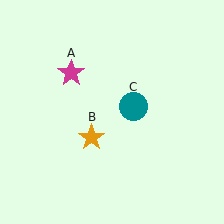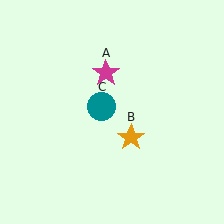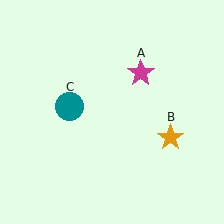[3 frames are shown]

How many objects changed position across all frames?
3 objects changed position: magenta star (object A), orange star (object B), teal circle (object C).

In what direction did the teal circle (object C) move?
The teal circle (object C) moved left.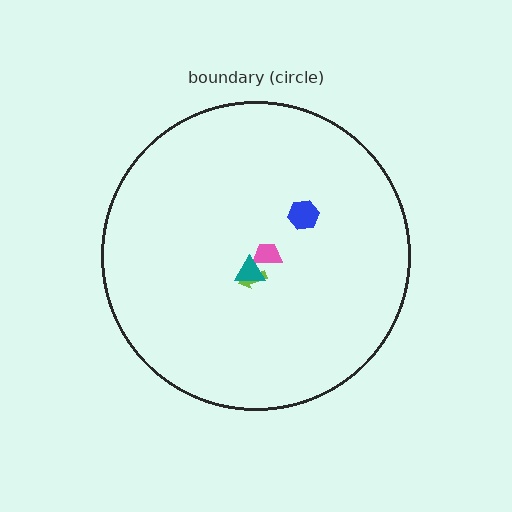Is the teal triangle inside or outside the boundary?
Inside.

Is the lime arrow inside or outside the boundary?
Inside.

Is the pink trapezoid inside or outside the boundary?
Inside.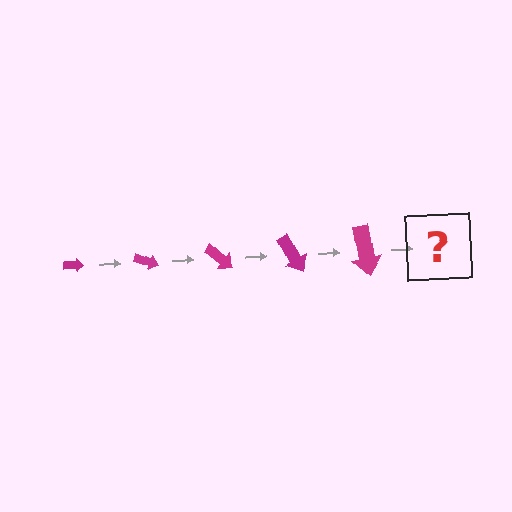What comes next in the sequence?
The next element should be an arrow, larger than the previous one and rotated 100 degrees from the start.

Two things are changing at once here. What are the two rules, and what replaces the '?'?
The two rules are that the arrow grows larger each step and it rotates 20 degrees each step. The '?' should be an arrow, larger than the previous one and rotated 100 degrees from the start.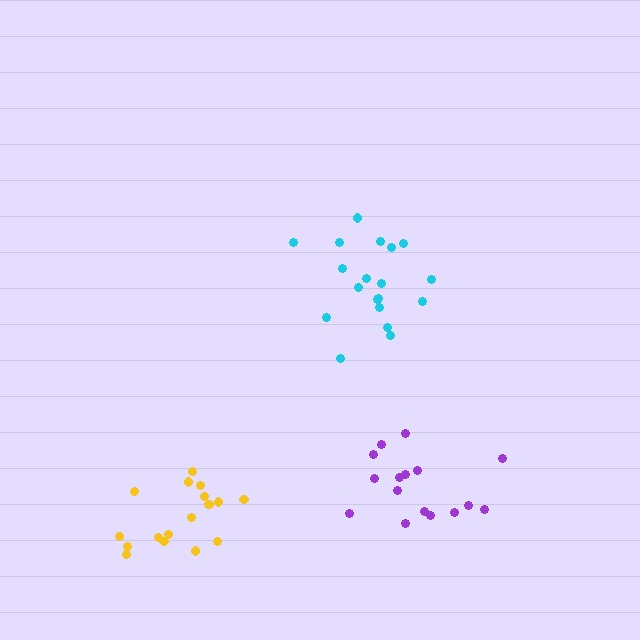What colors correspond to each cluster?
The clusters are colored: purple, cyan, yellow.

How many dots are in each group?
Group 1: 16 dots, Group 2: 19 dots, Group 3: 18 dots (53 total).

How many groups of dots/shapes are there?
There are 3 groups.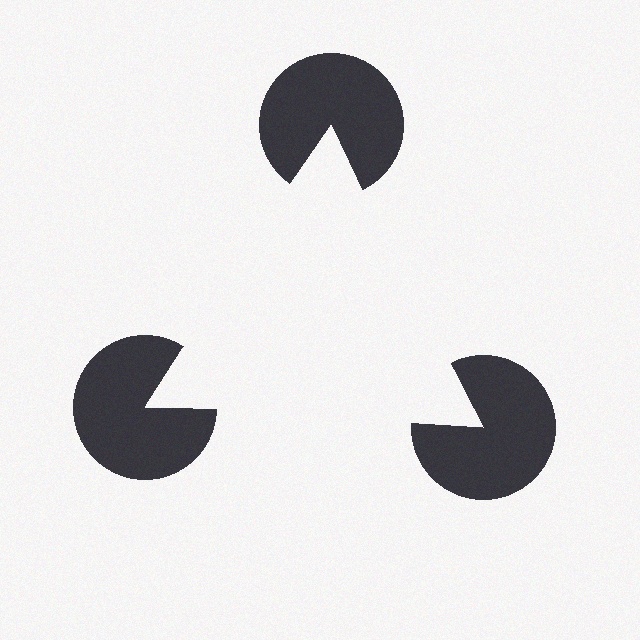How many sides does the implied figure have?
3 sides.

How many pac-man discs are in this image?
There are 3 — one at each vertex of the illusory triangle.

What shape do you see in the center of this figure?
An illusory triangle — its edges are inferred from the aligned wedge cuts in the pac-man discs, not physically drawn.